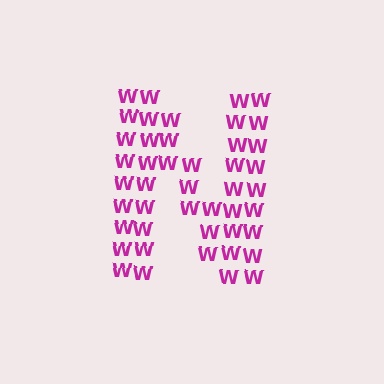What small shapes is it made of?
It is made of small letter W's.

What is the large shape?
The large shape is the letter N.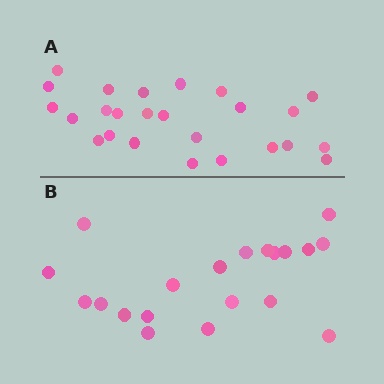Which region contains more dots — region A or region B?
Region A (the top region) has more dots.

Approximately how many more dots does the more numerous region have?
Region A has about 5 more dots than region B.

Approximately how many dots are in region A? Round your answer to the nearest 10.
About 20 dots. (The exact count is 25, which rounds to 20.)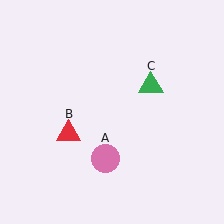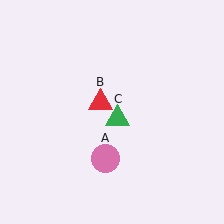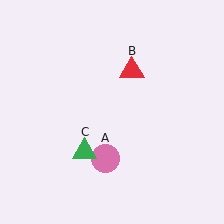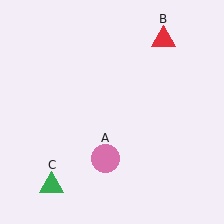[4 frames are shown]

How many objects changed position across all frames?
2 objects changed position: red triangle (object B), green triangle (object C).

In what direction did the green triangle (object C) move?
The green triangle (object C) moved down and to the left.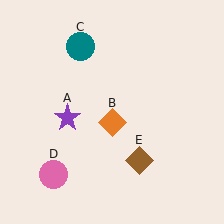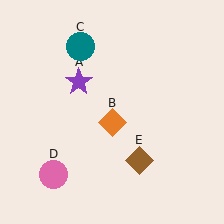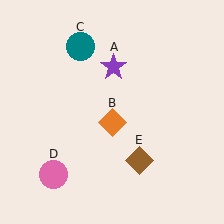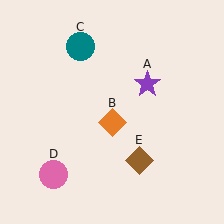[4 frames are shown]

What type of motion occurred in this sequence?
The purple star (object A) rotated clockwise around the center of the scene.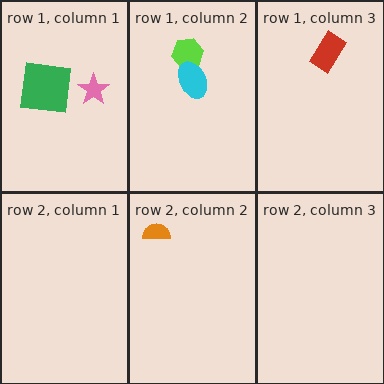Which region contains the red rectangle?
The row 1, column 3 region.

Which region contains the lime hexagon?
The row 1, column 2 region.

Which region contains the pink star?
The row 1, column 1 region.